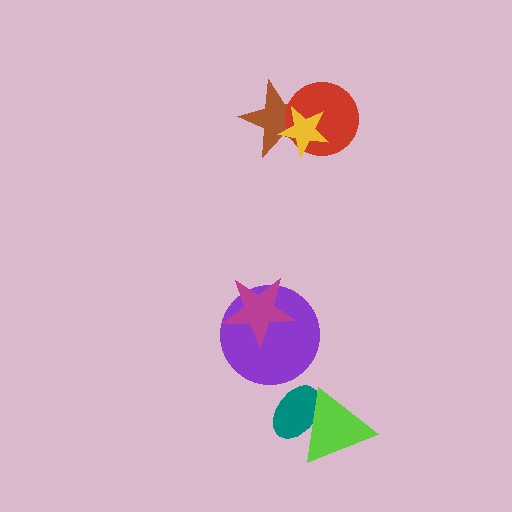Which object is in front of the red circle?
The yellow star is in front of the red circle.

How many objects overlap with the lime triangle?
1 object overlaps with the lime triangle.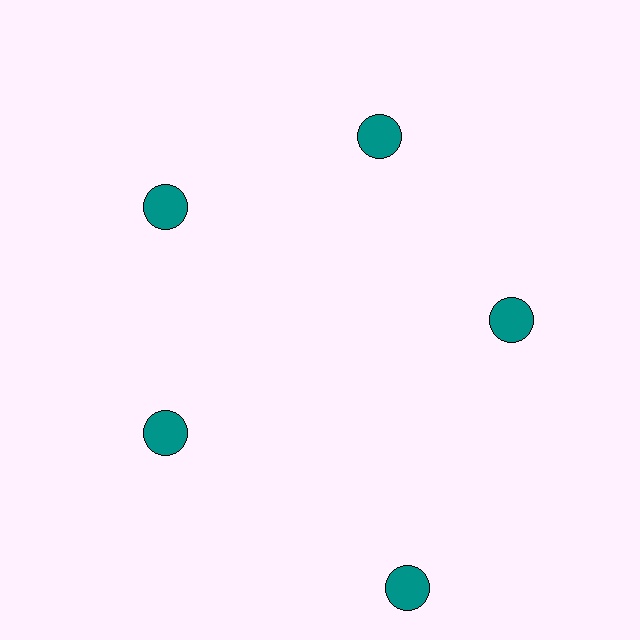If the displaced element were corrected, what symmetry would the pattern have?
It would have 5-fold rotational symmetry — the pattern would map onto itself every 72 degrees.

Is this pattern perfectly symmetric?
No. The 5 teal circles are arranged in a ring, but one element near the 5 o'clock position is pushed outward from the center, breaking the 5-fold rotational symmetry.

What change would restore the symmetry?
The symmetry would be restored by moving it inward, back onto the ring so that all 5 circles sit at equal angles and equal distance from the center.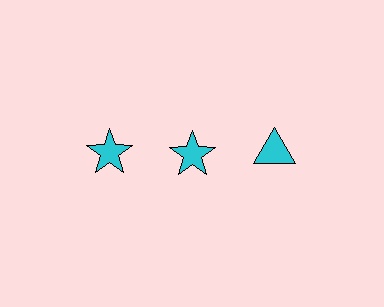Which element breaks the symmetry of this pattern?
The cyan triangle in the top row, center column breaks the symmetry. All other shapes are cyan stars.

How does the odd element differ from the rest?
It has a different shape: triangle instead of star.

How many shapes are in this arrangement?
There are 3 shapes arranged in a grid pattern.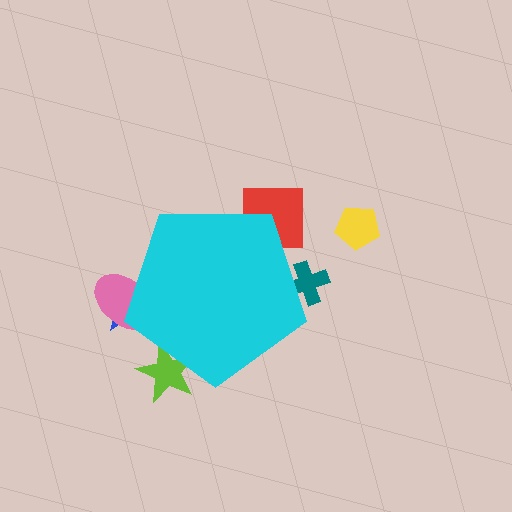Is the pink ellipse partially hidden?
Yes, the pink ellipse is partially hidden behind the cyan pentagon.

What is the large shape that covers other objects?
A cyan pentagon.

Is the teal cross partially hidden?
Yes, the teal cross is partially hidden behind the cyan pentagon.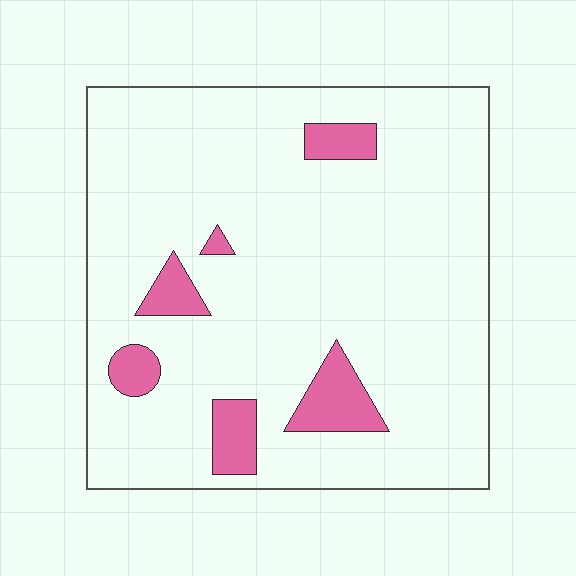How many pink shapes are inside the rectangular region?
6.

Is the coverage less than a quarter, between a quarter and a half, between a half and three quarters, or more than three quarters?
Less than a quarter.